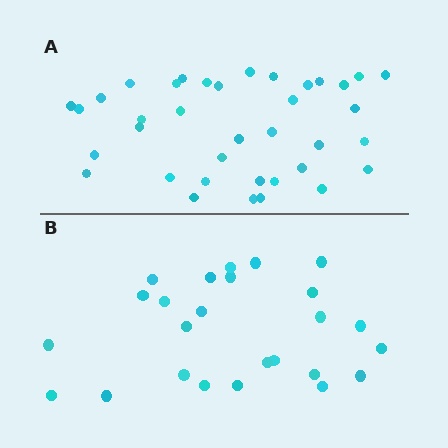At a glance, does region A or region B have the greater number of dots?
Region A (the top region) has more dots.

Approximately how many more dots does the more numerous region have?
Region A has roughly 12 or so more dots than region B.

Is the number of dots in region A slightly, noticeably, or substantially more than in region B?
Region A has substantially more. The ratio is roughly 1.5 to 1.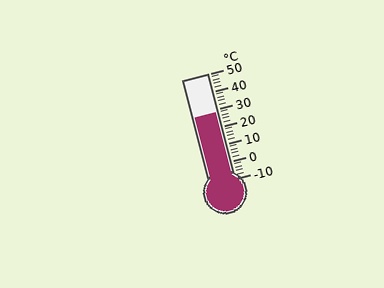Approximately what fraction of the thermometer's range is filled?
The thermometer is filled to approximately 65% of its range.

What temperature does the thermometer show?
The thermometer shows approximately 28°C.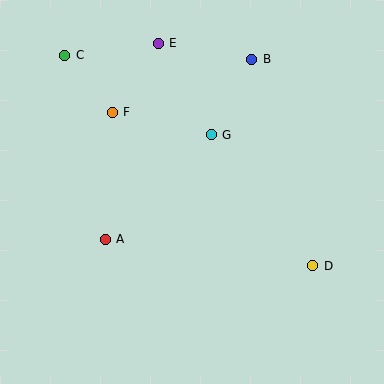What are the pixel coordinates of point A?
Point A is at (105, 239).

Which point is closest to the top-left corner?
Point C is closest to the top-left corner.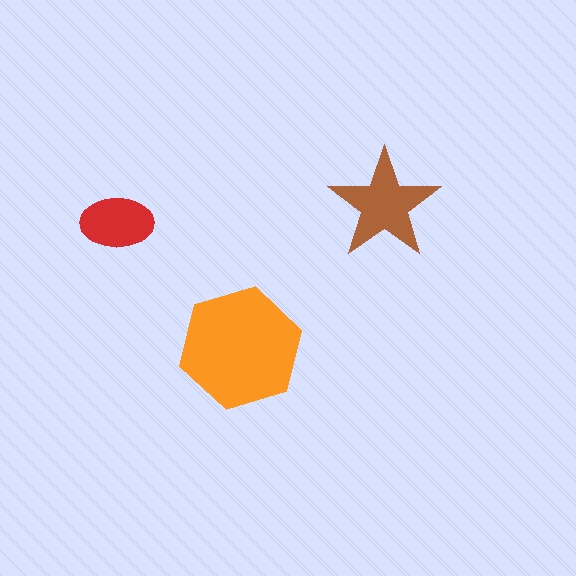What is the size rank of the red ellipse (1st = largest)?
3rd.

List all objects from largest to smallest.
The orange hexagon, the brown star, the red ellipse.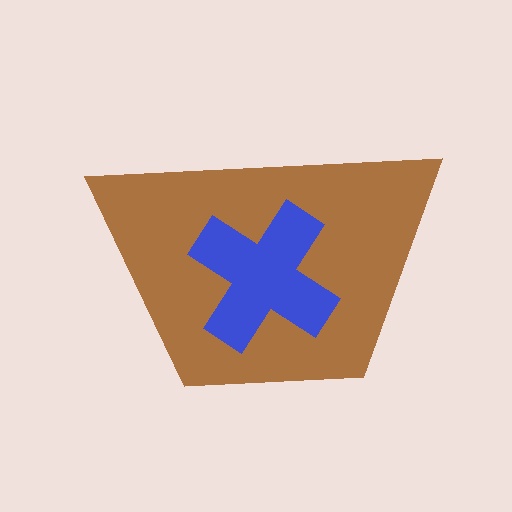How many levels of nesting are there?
2.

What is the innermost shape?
The blue cross.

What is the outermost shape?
The brown trapezoid.